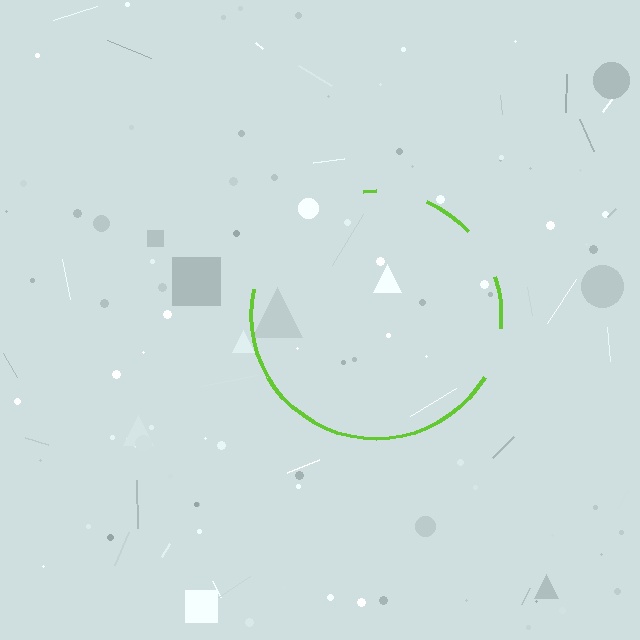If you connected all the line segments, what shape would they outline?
They would outline a circle.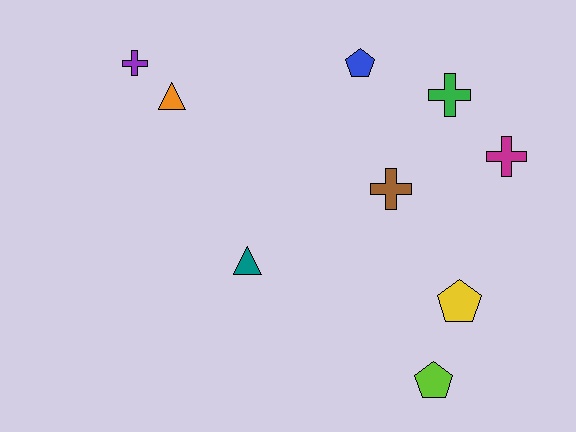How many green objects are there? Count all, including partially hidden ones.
There is 1 green object.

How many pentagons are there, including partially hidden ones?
There are 3 pentagons.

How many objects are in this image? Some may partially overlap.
There are 9 objects.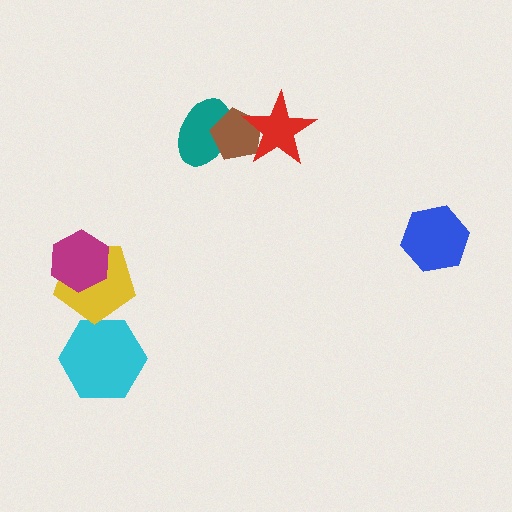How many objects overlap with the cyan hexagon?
1 object overlaps with the cyan hexagon.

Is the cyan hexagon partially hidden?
Yes, it is partially covered by another shape.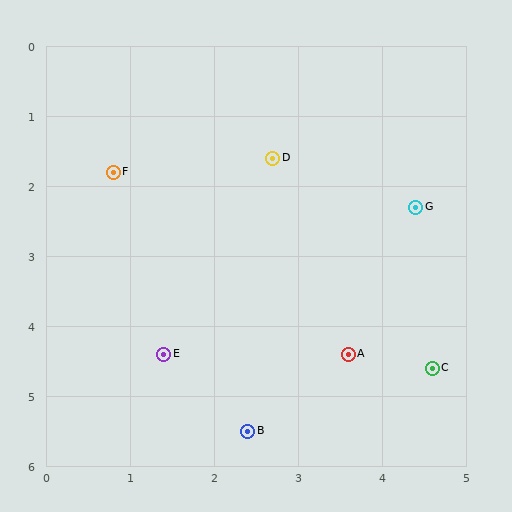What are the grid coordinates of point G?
Point G is at approximately (4.4, 2.3).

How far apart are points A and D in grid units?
Points A and D are about 2.9 grid units apart.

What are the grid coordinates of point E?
Point E is at approximately (1.4, 4.4).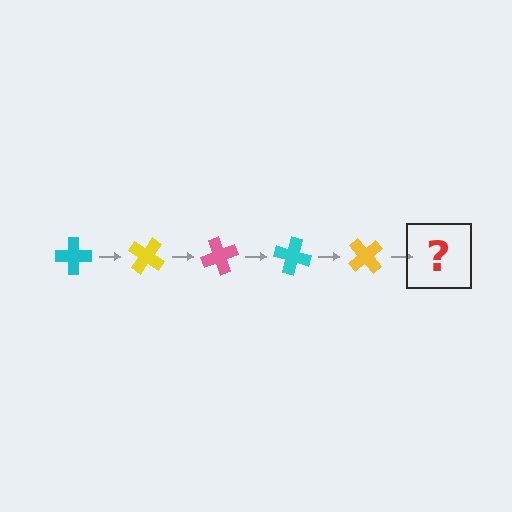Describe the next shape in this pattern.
It should be a pink cross, rotated 175 degrees from the start.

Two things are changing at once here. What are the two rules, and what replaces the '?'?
The two rules are that it rotates 35 degrees each step and the color cycles through cyan, yellow, and pink. The '?' should be a pink cross, rotated 175 degrees from the start.